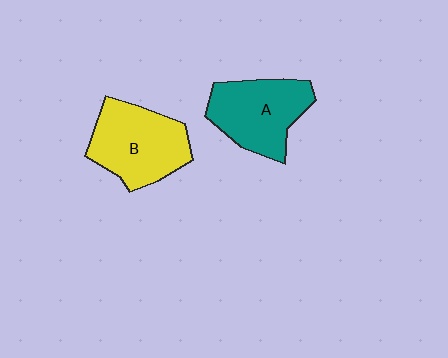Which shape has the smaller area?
Shape A (teal).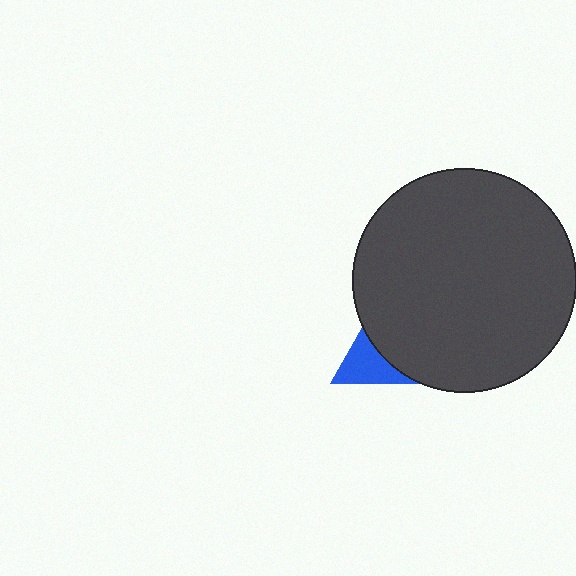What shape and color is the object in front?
The object in front is a dark gray circle.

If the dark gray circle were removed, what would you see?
You would see the complete blue triangle.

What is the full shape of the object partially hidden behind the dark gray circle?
The partially hidden object is a blue triangle.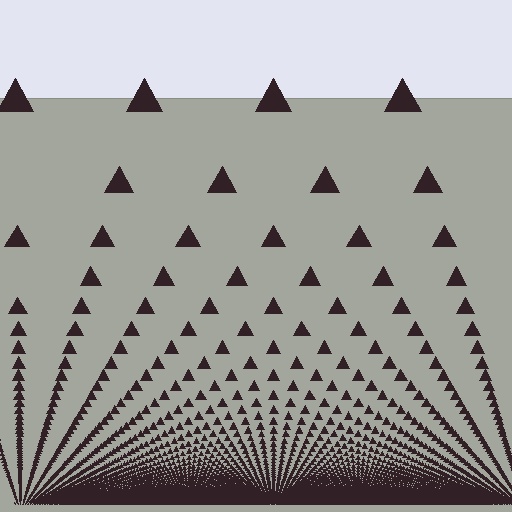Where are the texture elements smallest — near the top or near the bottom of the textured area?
Near the bottom.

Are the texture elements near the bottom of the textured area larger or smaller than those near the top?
Smaller. The gradient is inverted — elements near the bottom are smaller and denser.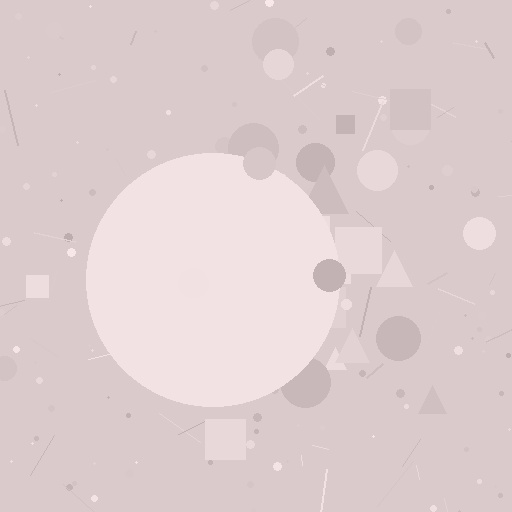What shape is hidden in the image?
A circle is hidden in the image.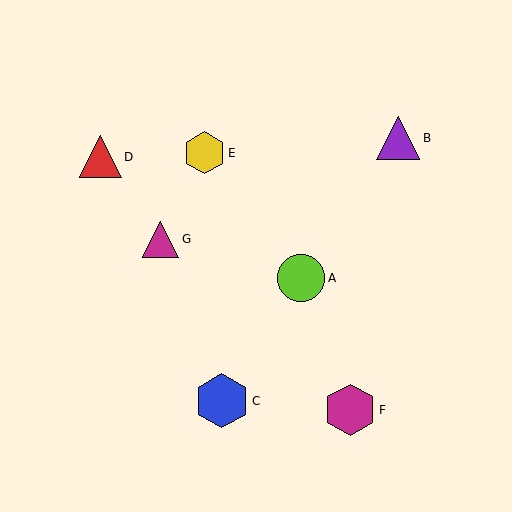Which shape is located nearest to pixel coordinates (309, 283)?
The lime circle (labeled A) at (301, 278) is nearest to that location.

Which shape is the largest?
The blue hexagon (labeled C) is the largest.